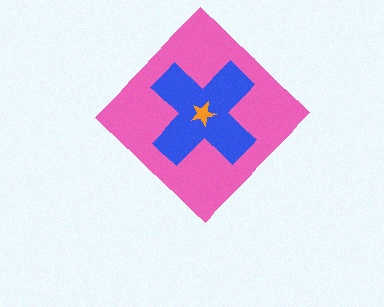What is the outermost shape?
The pink diamond.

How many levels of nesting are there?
3.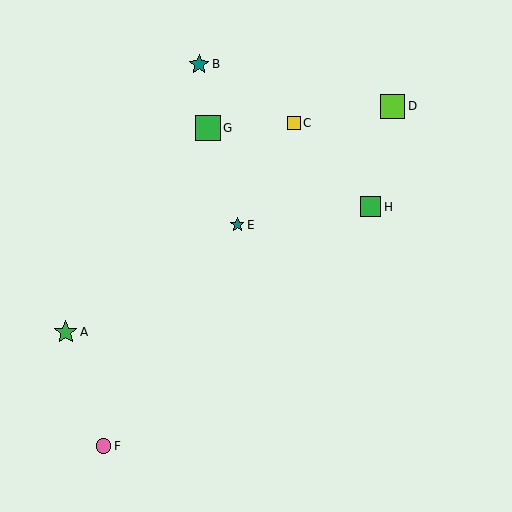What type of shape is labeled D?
Shape D is a lime square.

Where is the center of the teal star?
The center of the teal star is at (199, 64).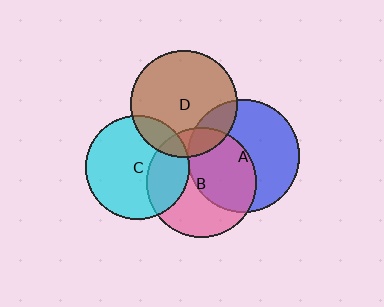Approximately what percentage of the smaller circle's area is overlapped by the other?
Approximately 5%.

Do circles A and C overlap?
Yes.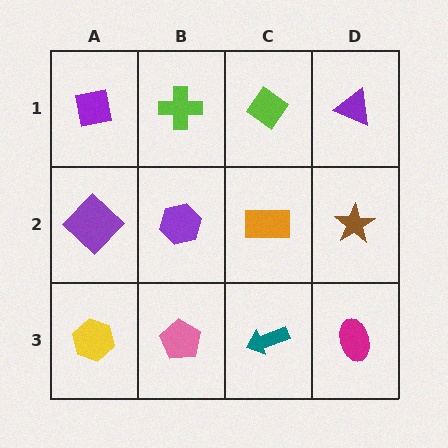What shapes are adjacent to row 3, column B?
A purple hexagon (row 2, column B), a yellow hexagon (row 3, column A), a teal arrow (row 3, column C).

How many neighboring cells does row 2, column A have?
3.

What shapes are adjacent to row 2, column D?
A purple triangle (row 1, column D), a magenta ellipse (row 3, column D), an orange rectangle (row 2, column C).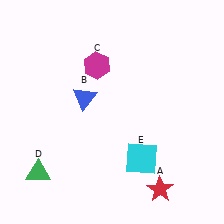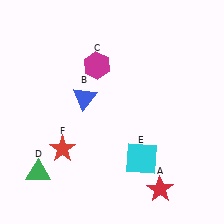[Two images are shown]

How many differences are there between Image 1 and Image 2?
There is 1 difference between the two images.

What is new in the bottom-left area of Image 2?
A red star (F) was added in the bottom-left area of Image 2.